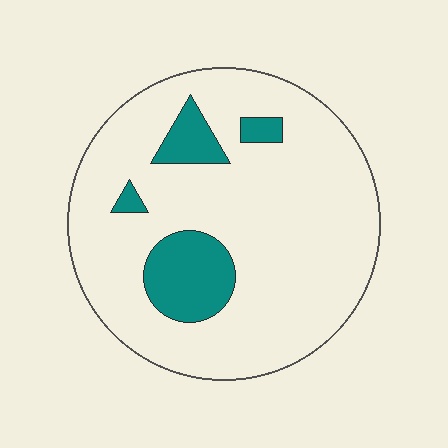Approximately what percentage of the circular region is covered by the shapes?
Approximately 15%.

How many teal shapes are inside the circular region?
4.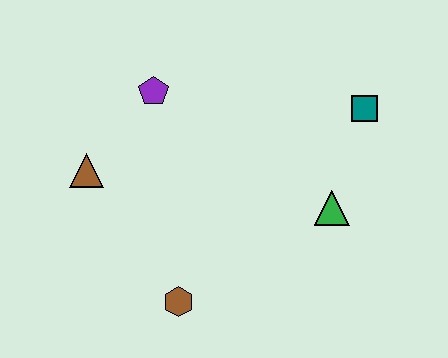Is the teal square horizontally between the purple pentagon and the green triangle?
No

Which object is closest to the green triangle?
The teal square is closest to the green triangle.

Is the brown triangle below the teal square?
Yes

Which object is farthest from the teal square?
The brown triangle is farthest from the teal square.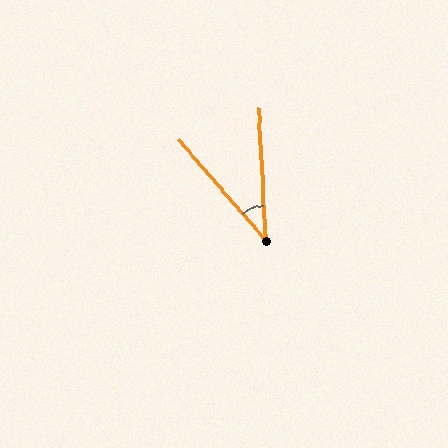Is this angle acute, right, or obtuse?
It is acute.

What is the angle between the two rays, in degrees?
Approximately 38 degrees.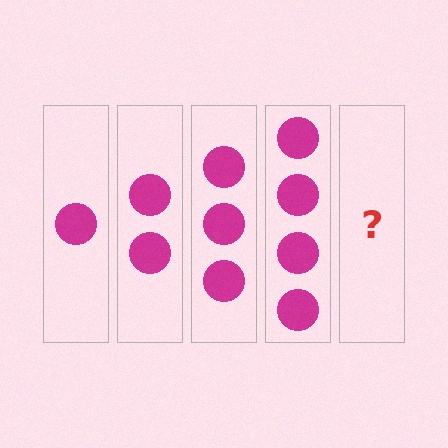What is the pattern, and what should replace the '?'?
The pattern is that each step adds one more circle. The '?' should be 5 circles.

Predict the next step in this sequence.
The next step is 5 circles.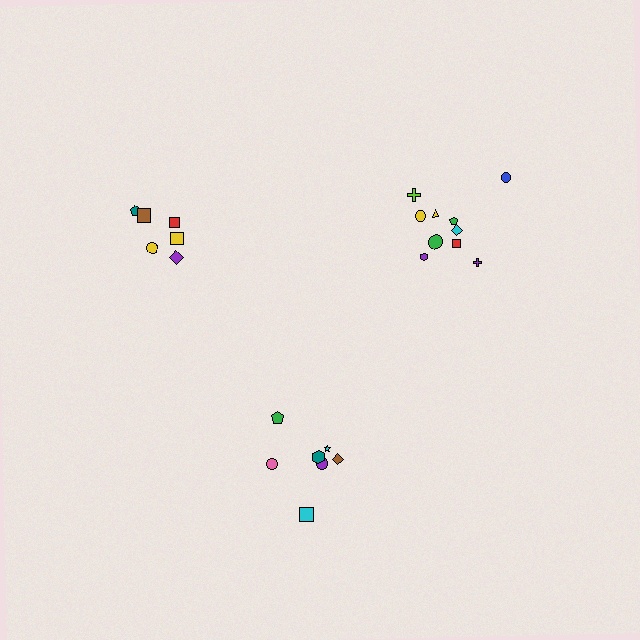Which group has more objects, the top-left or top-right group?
The top-right group.